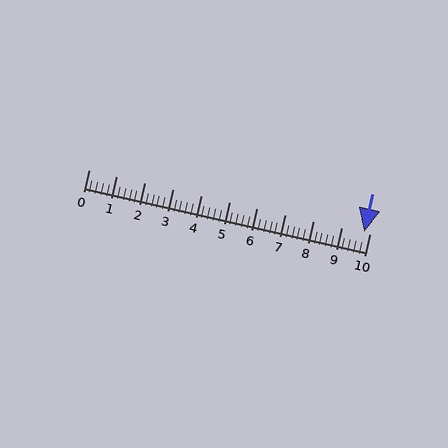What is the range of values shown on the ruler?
The ruler shows values from 0 to 10.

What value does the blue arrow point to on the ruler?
The blue arrow points to approximately 9.8.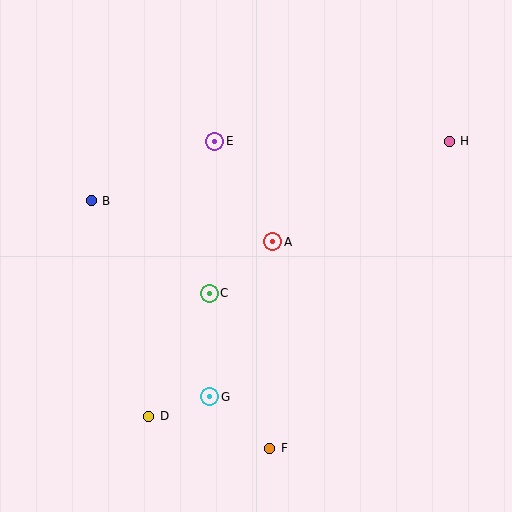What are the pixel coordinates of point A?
Point A is at (273, 242).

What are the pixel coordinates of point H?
Point H is at (449, 141).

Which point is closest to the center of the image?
Point A at (273, 242) is closest to the center.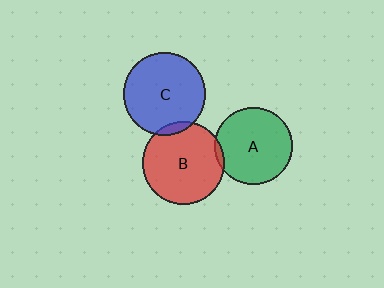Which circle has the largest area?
Circle C (blue).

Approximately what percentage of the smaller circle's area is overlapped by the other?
Approximately 5%.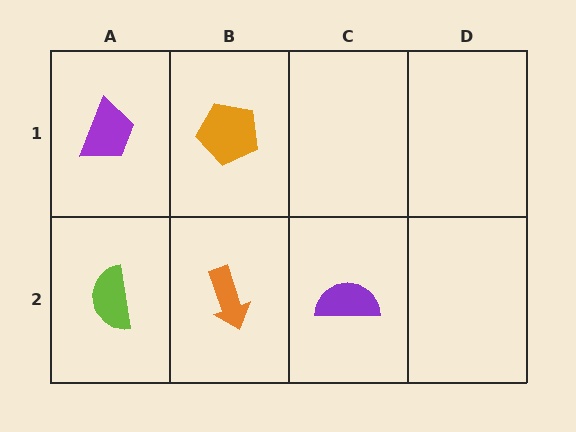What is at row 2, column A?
A lime semicircle.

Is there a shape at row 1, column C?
No, that cell is empty.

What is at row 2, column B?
An orange arrow.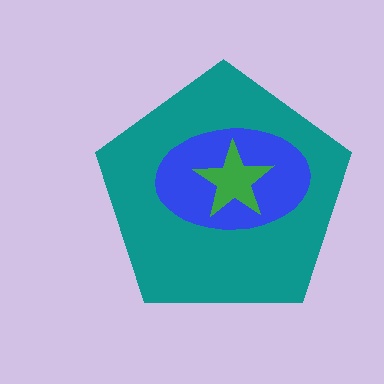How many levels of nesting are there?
3.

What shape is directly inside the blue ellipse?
The green star.